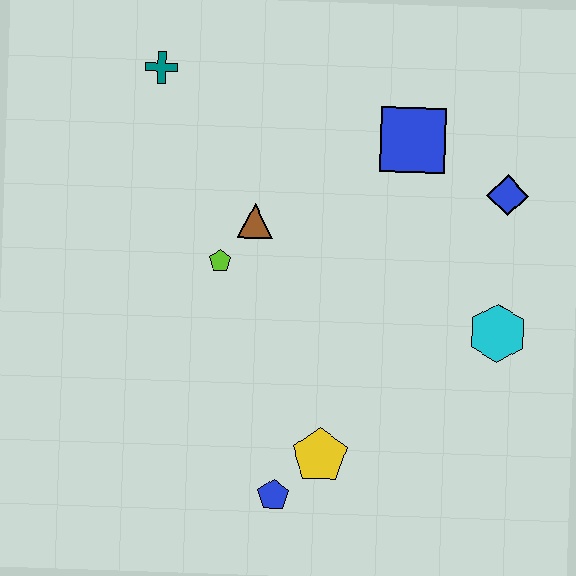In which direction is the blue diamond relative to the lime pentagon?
The blue diamond is to the right of the lime pentagon.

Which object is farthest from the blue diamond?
The blue pentagon is farthest from the blue diamond.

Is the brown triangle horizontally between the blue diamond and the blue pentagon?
No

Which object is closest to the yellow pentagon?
The blue pentagon is closest to the yellow pentagon.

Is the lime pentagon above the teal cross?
No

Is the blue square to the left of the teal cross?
No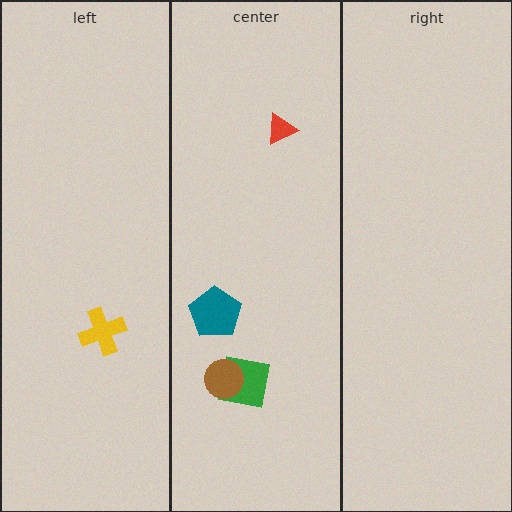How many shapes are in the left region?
1.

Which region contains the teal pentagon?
The center region.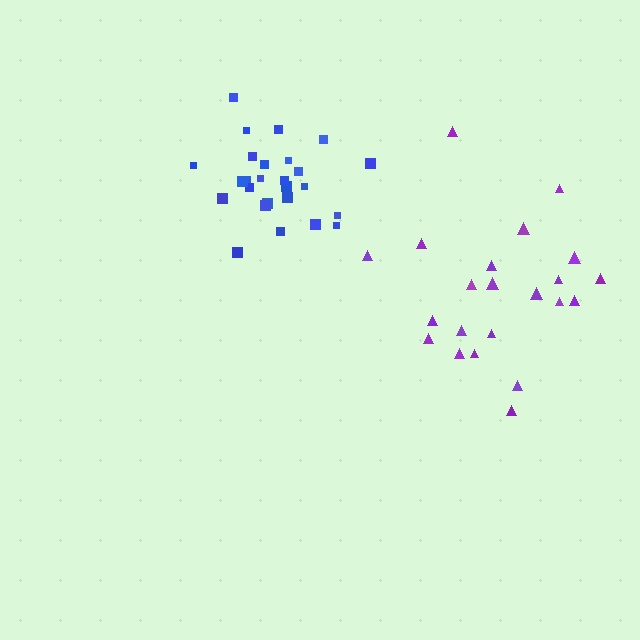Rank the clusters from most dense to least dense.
blue, purple.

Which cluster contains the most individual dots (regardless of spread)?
Blue (26).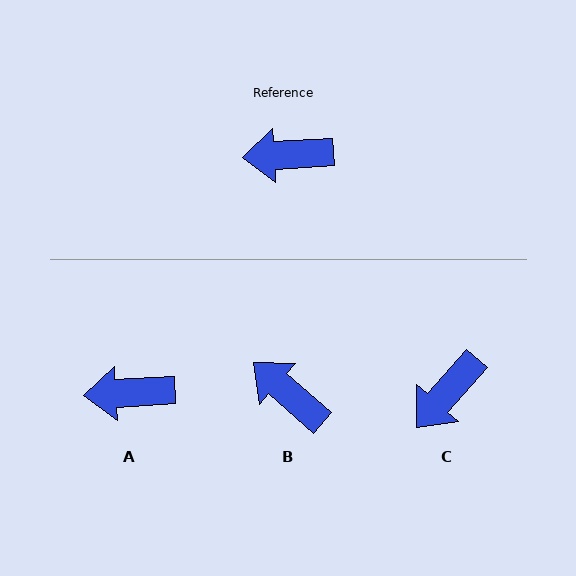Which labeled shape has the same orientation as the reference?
A.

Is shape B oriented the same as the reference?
No, it is off by about 45 degrees.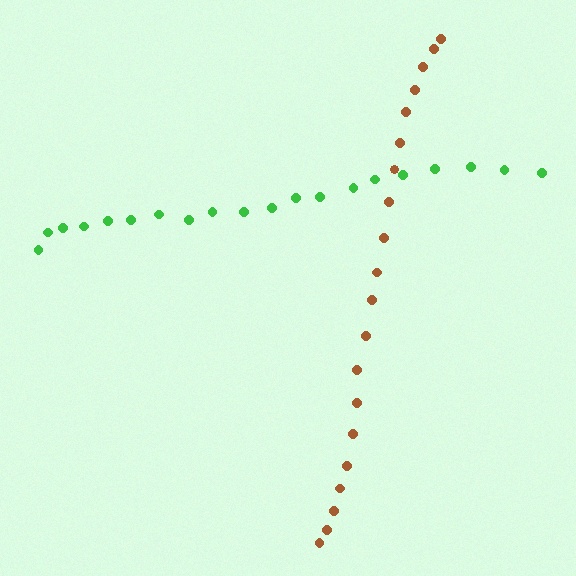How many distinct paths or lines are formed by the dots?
There are 2 distinct paths.